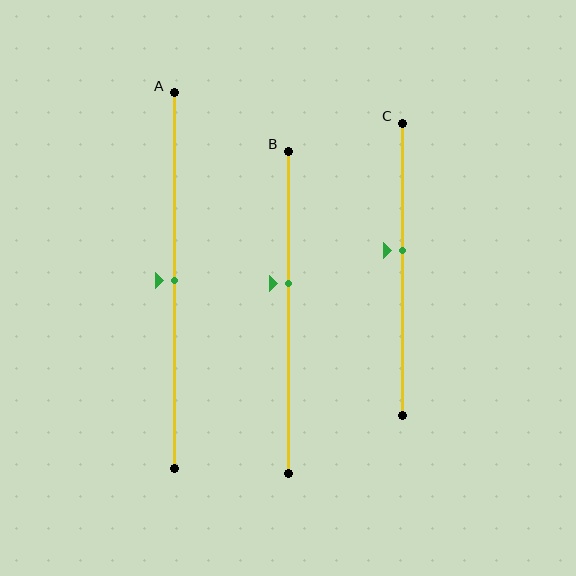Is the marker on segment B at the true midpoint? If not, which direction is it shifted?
No, the marker on segment B is shifted upward by about 9% of the segment length.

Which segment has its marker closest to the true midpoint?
Segment A has its marker closest to the true midpoint.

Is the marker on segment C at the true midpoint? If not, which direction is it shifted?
No, the marker on segment C is shifted upward by about 6% of the segment length.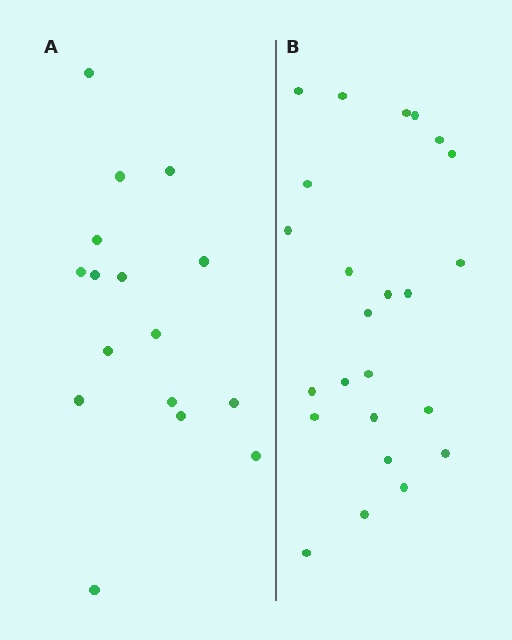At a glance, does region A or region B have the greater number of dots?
Region B (the right region) has more dots.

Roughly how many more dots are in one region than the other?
Region B has roughly 8 or so more dots than region A.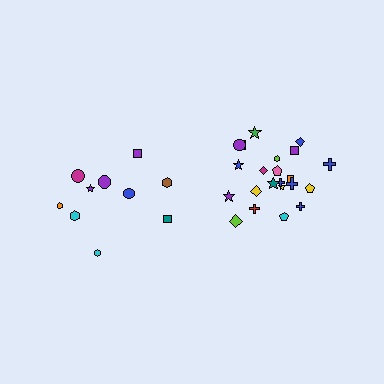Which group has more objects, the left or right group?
The right group.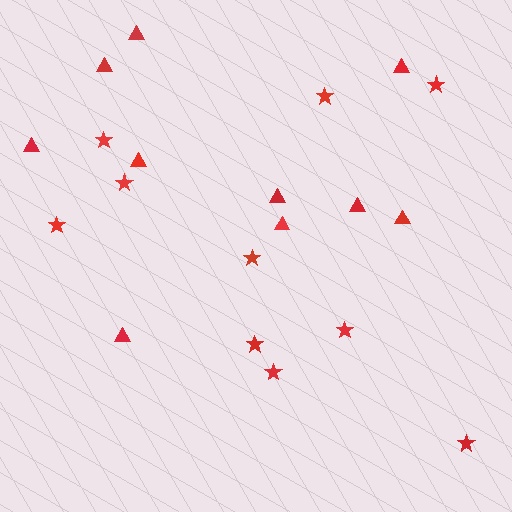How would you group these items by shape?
There are 2 groups: one group of stars (10) and one group of triangles (10).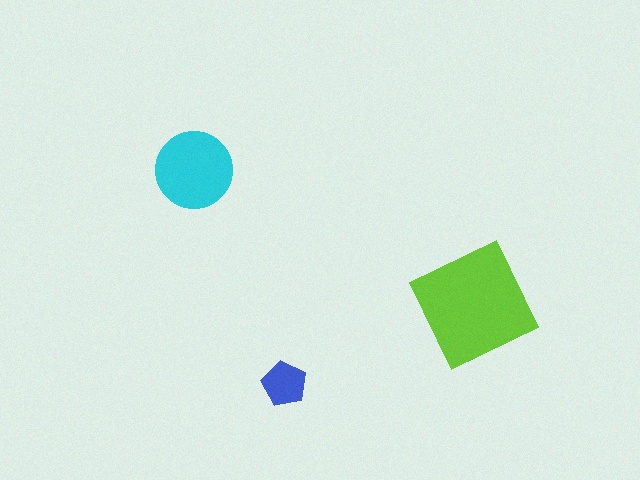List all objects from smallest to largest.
The blue pentagon, the cyan circle, the lime square.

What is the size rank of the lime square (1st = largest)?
1st.